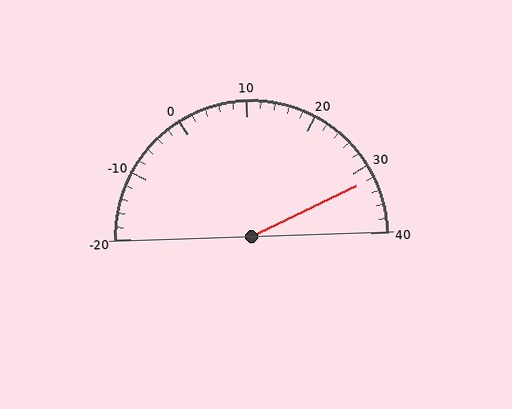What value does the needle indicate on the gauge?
The needle indicates approximately 32.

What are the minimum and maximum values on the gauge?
The gauge ranges from -20 to 40.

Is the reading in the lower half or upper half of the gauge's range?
The reading is in the upper half of the range (-20 to 40).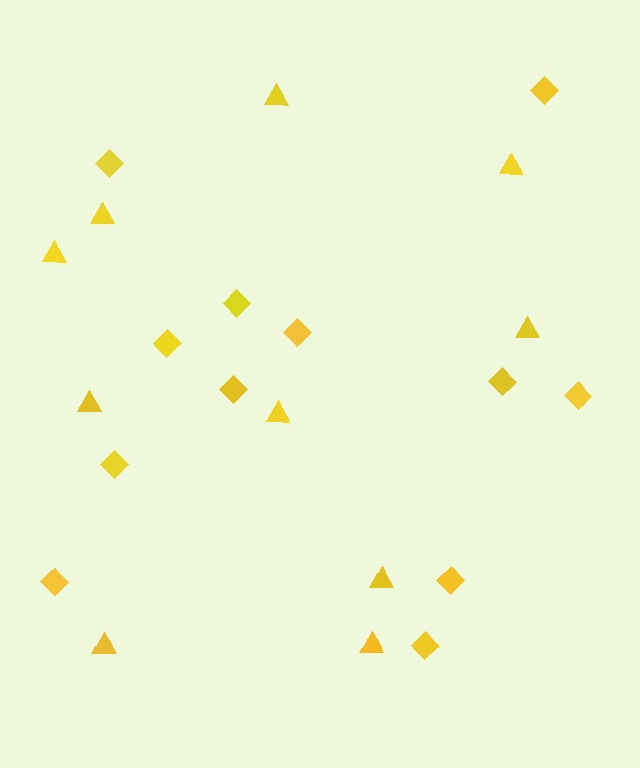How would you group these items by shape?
There are 2 groups: one group of diamonds (12) and one group of triangles (10).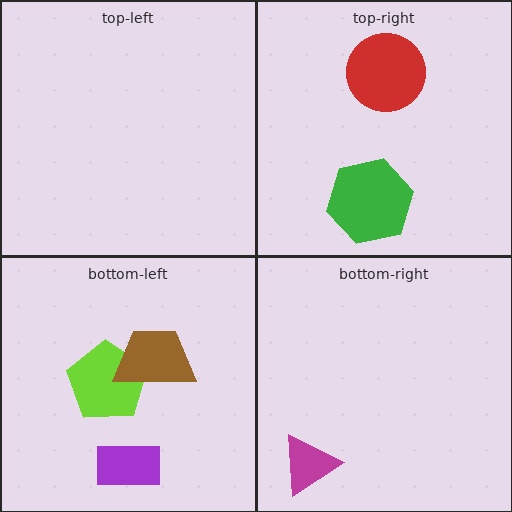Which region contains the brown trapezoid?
The bottom-left region.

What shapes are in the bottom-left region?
The lime pentagon, the purple rectangle, the brown trapezoid.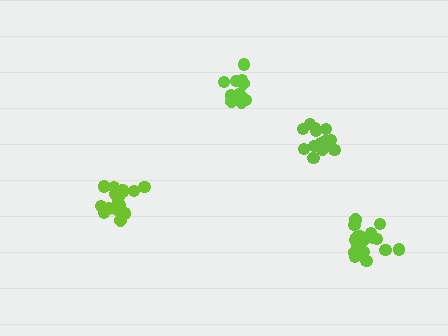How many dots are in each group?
Group 1: 13 dots, Group 2: 17 dots, Group 3: 17 dots, Group 4: 12 dots (59 total).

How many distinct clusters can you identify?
There are 4 distinct clusters.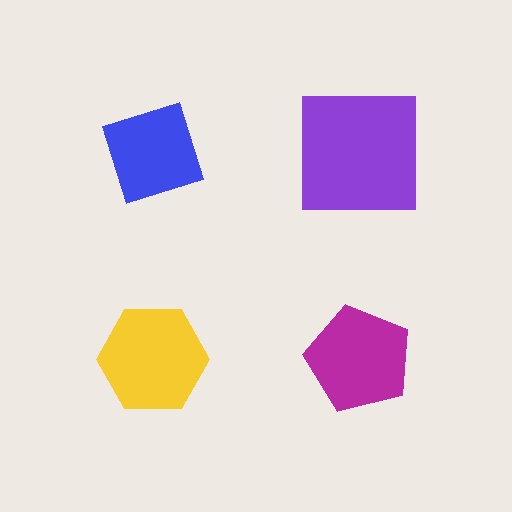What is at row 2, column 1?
A yellow hexagon.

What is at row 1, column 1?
A blue diamond.